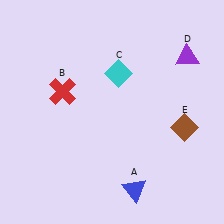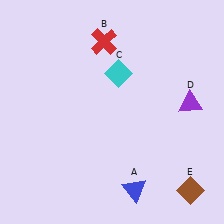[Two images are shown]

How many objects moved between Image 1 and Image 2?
3 objects moved between the two images.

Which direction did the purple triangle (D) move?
The purple triangle (D) moved down.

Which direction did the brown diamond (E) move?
The brown diamond (E) moved down.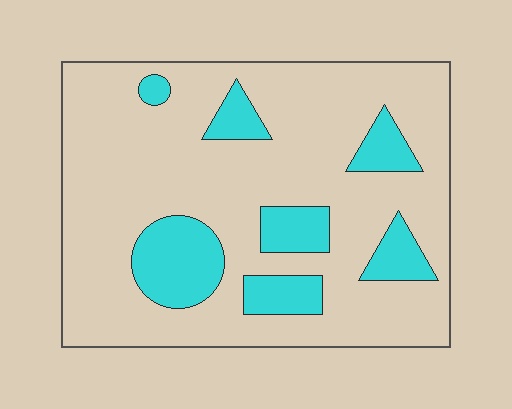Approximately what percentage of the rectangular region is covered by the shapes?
Approximately 20%.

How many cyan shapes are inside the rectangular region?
7.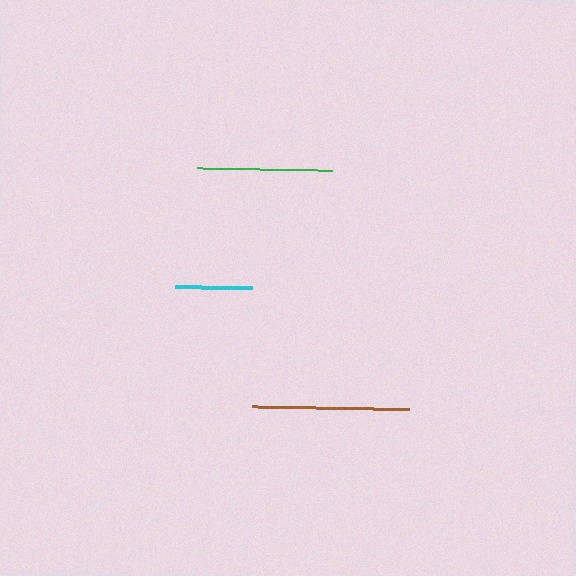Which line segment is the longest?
The brown line is the longest at approximately 158 pixels.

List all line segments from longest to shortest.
From longest to shortest: brown, green, cyan.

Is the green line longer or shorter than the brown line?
The brown line is longer than the green line.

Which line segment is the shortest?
The cyan line is the shortest at approximately 77 pixels.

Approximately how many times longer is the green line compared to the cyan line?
The green line is approximately 1.8 times the length of the cyan line.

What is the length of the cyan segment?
The cyan segment is approximately 77 pixels long.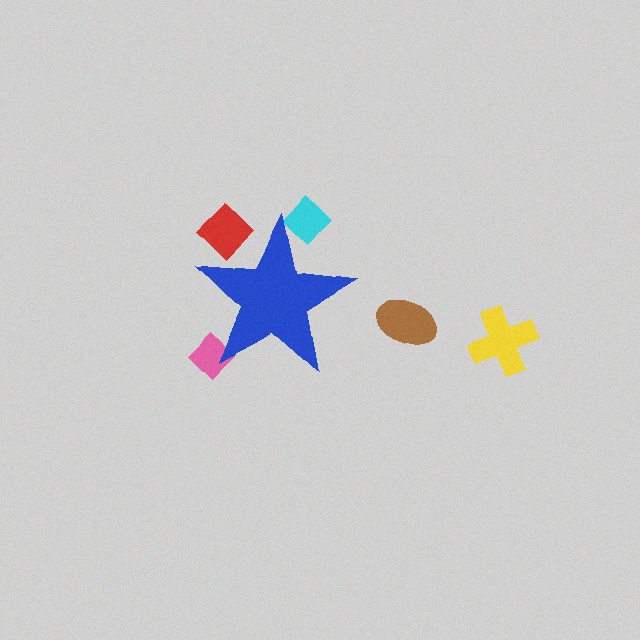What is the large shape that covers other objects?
A blue star.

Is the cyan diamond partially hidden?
Yes, the cyan diamond is partially hidden behind the blue star.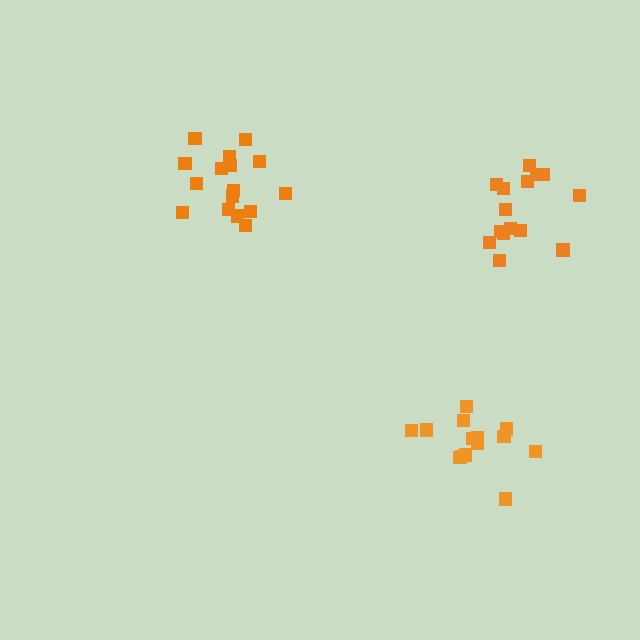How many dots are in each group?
Group 1: 14 dots, Group 2: 15 dots, Group 3: 16 dots (45 total).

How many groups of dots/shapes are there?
There are 3 groups.